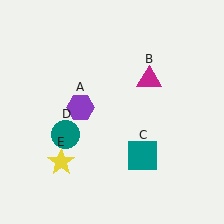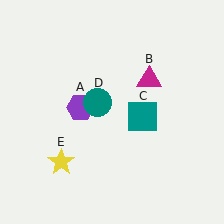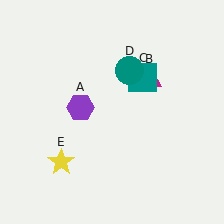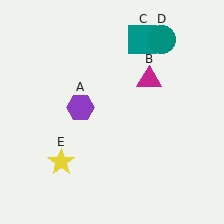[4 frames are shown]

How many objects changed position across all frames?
2 objects changed position: teal square (object C), teal circle (object D).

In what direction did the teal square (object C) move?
The teal square (object C) moved up.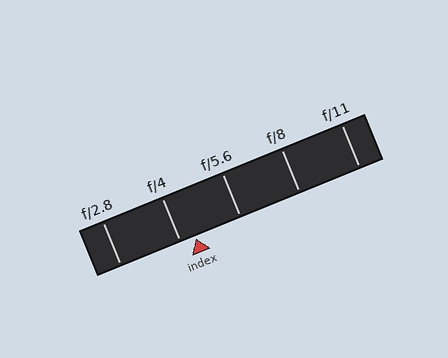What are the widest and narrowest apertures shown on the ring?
The widest aperture shown is f/2.8 and the narrowest is f/11.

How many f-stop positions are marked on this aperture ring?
There are 5 f-stop positions marked.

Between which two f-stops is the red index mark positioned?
The index mark is between f/4 and f/5.6.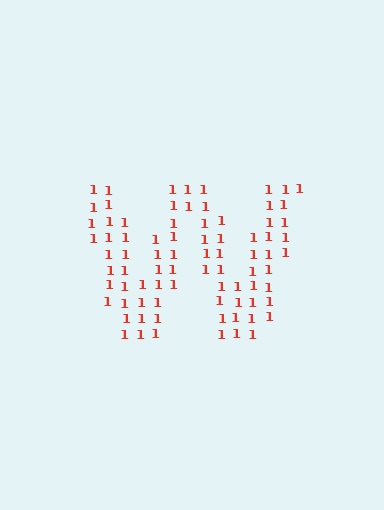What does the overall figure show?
The overall figure shows the letter W.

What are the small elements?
The small elements are digit 1's.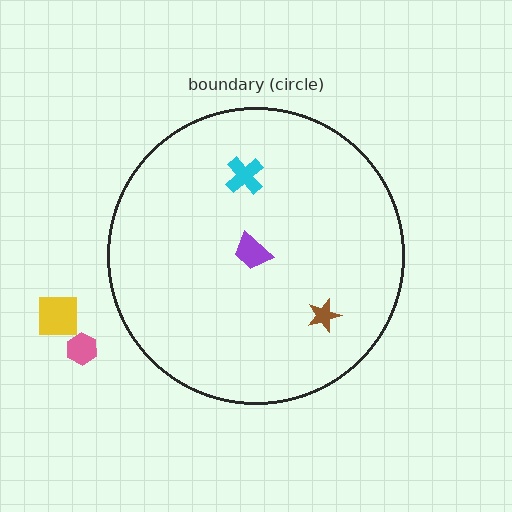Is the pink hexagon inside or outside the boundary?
Outside.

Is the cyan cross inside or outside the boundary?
Inside.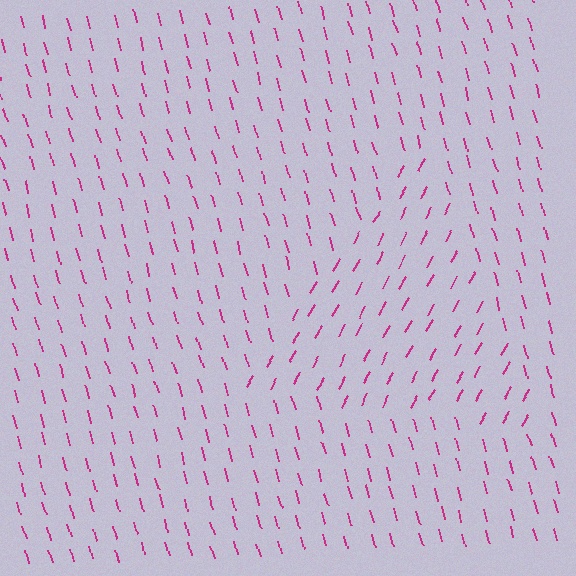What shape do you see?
I see a triangle.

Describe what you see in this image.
The image is filled with small magenta line segments. A triangle region in the image has lines oriented differently from the surrounding lines, creating a visible texture boundary.